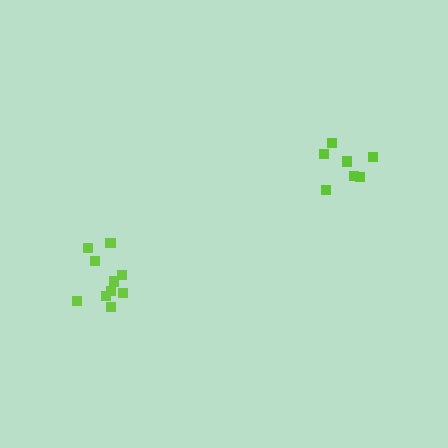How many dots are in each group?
Group 1: 10 dots, Group 2: 7 dots (17 total).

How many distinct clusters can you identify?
There are 2 distinct clusters.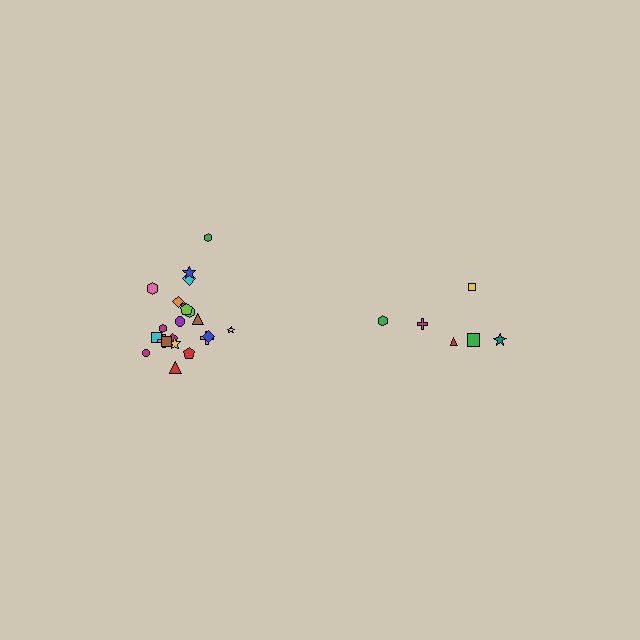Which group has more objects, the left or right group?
The left group.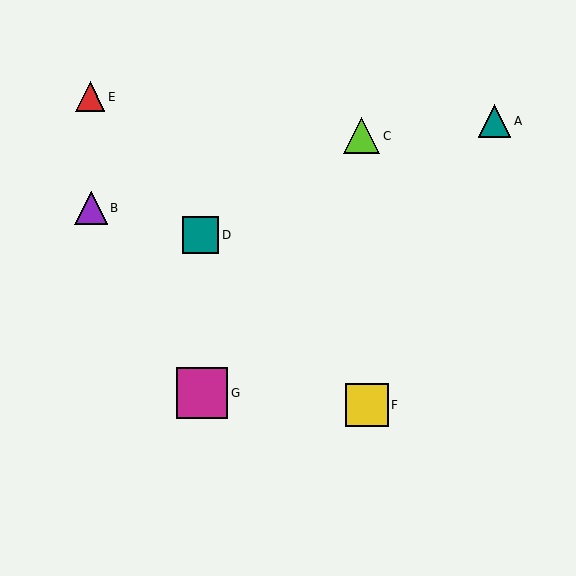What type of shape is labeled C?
Shape C is a lime triangle.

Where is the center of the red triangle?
The center of the red triangle is at (90, 97).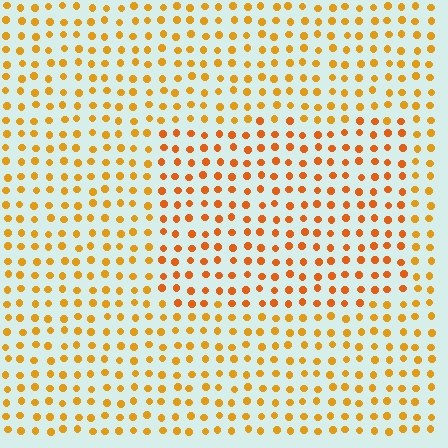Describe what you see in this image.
The image is filled with small orange elements in a uniform arrangement. A rectangle-shaped region is visible where the elements are tinted to a slightly different hue, forming a subtle color boundary.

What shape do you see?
I see a rectangle.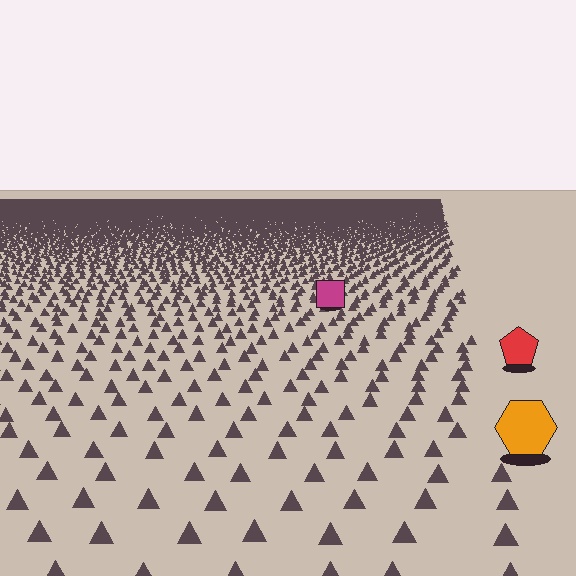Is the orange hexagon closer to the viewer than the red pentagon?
Yes. The orange hexagon is closer — you can tell from the texture gradient: the ground texture is coarser near it.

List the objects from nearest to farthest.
From nearest to farthest: the orange hexagon, the red pentagon, the magenta square.